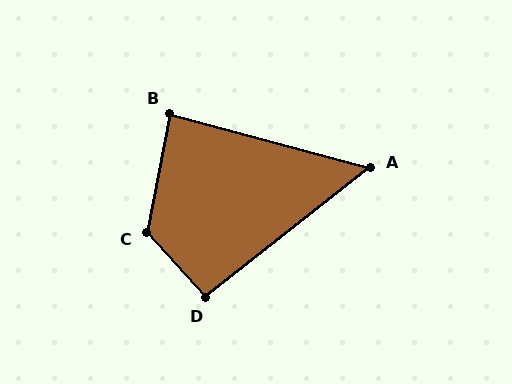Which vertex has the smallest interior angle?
A, at approximately 53 degrees.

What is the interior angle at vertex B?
Approximately 86 degrees (approximately right).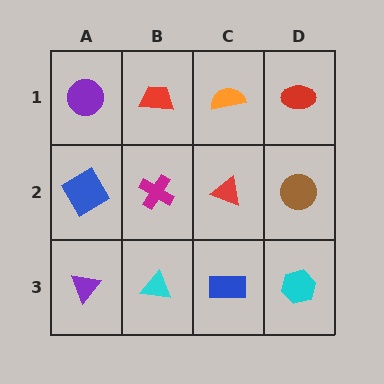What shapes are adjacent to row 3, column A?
A blue diamond (row 2, column A), a cyan triangle (row 3, column B).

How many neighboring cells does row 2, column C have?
4.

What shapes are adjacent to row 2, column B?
A red trapezoid (row 1, column B), a cyan triangle (row 3, column B), a blue diamond (row 2, column A), a red triangle (row 2, column C).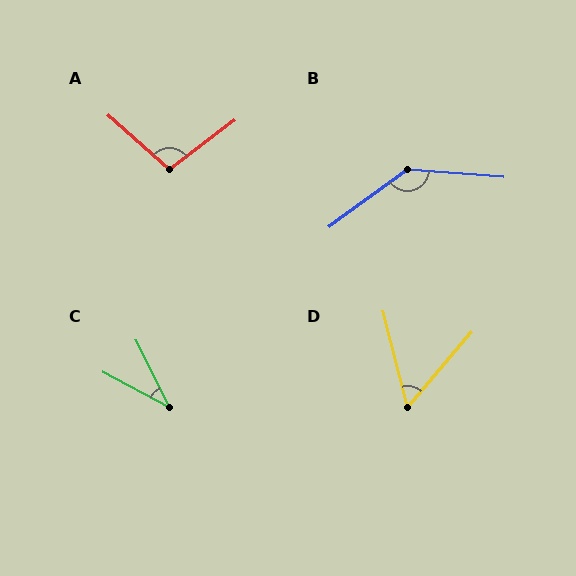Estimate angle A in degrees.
Approximately 101 degrees.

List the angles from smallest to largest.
C (36°), D (54°), A (101°), B (139°).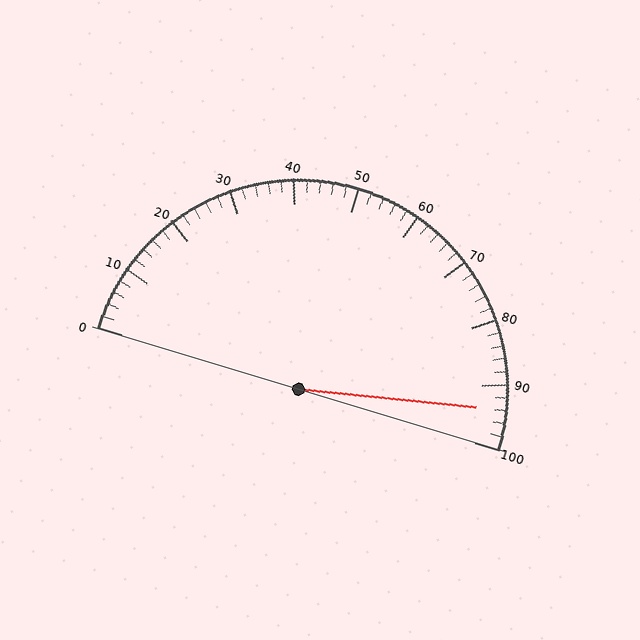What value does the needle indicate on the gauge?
The needle indicates approximately 94.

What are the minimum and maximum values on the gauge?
The gauge ranges from 0 to 100.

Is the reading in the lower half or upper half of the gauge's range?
The reading is in the upper half of the range (0 to 100).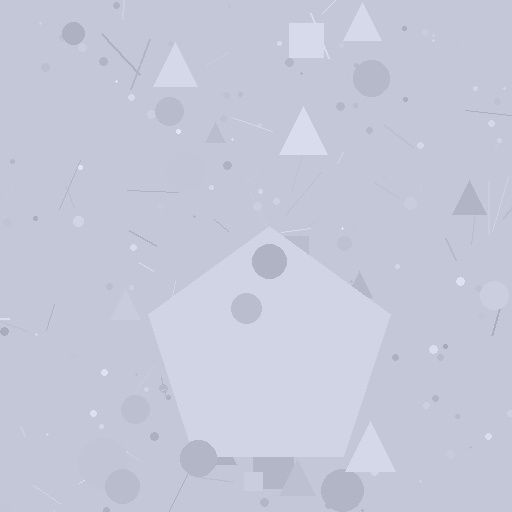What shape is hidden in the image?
A pentagon is hidden in the image.